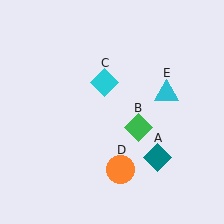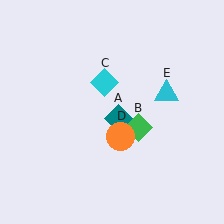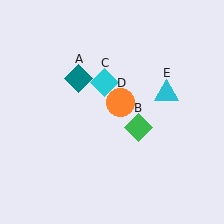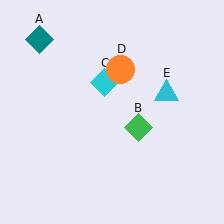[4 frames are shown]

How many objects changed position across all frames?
2 objects changed position: teal diamond (object A), orange circle (object D).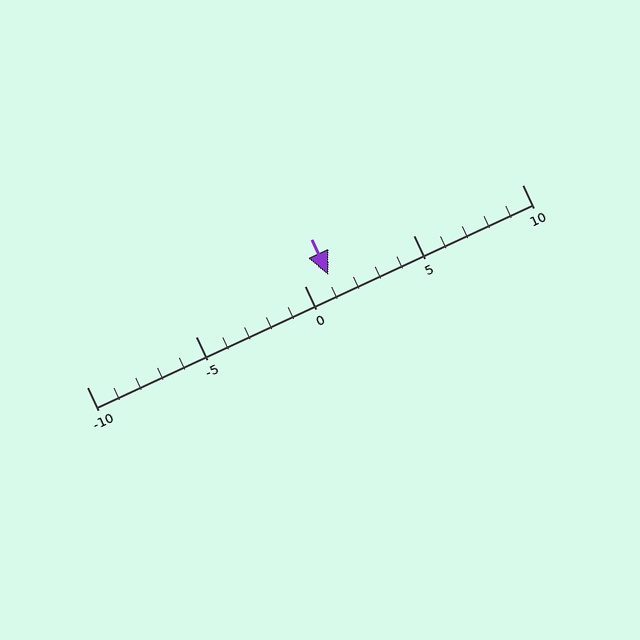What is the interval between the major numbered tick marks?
The major tick marks are spaced 5 units apart.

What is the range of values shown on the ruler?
The ruler shows values from -10 to 10.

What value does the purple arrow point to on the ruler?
The purple arrow points to approximately 1.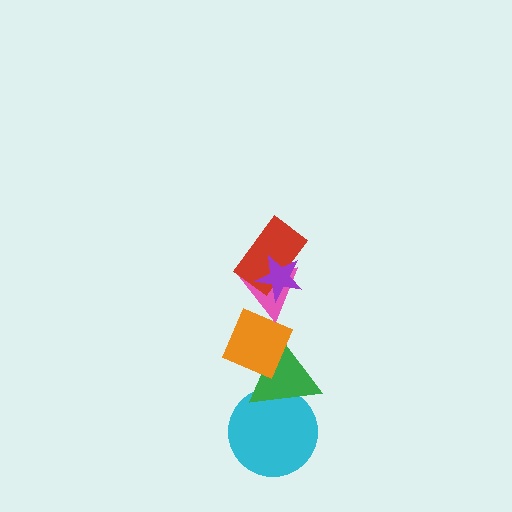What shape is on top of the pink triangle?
The red rectangle is on top of the pink triangle.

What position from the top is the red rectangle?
The red rectangle is 2nd from the top.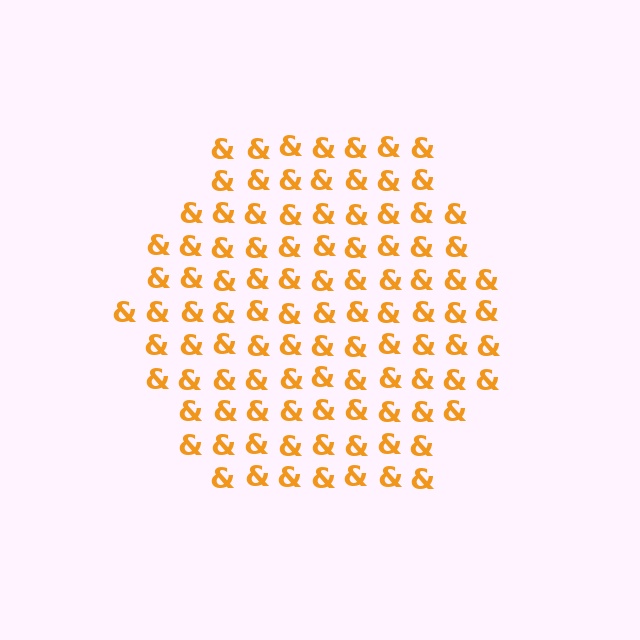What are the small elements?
The small elements are ampersands.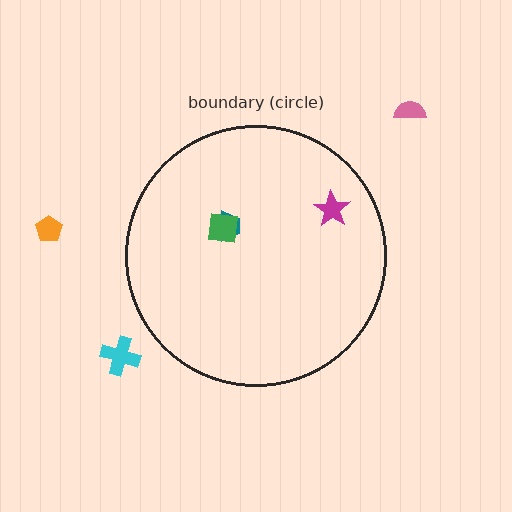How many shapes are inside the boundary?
3 inside, 3 outside.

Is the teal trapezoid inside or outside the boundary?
Inside.